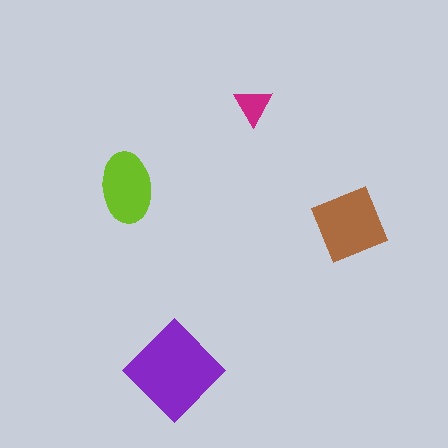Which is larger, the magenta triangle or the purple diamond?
The purple diamond.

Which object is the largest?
The purple diamond.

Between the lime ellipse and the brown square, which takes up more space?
The brown square.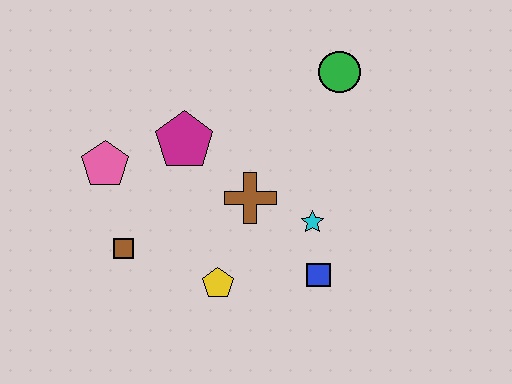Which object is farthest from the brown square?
The green circle is farthest from the brown square.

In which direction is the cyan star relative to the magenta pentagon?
The cyan star is to the right of the magenta pentagon.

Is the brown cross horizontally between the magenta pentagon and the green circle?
Yes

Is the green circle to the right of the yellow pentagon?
Yes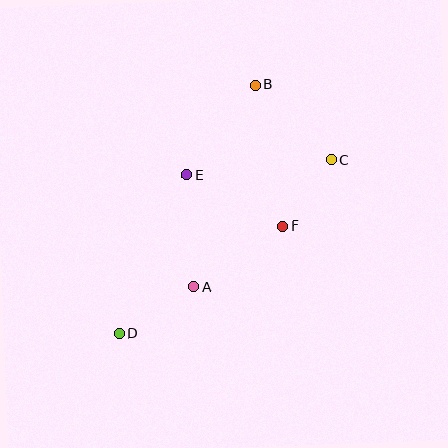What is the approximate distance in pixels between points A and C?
The distance between A and C is approximately 187 pixels.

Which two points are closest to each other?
Points C and F are closest to each other.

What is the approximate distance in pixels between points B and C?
The distance between B and C is approximately 106 pixels.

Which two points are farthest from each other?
Points B and D are farthest from each other.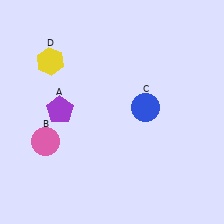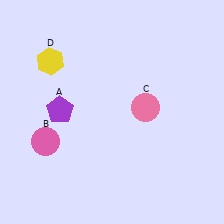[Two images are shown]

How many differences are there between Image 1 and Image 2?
There is 1 difference between the two images.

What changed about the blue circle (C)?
In Image 1, C is blue. In Image 2, it changed to pink.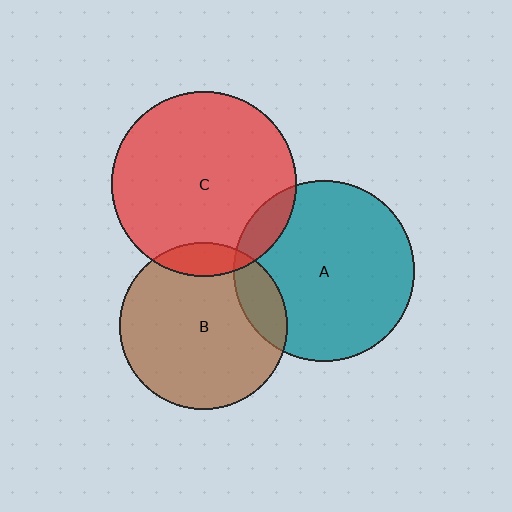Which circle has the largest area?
Circle C (red).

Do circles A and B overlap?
Yes.